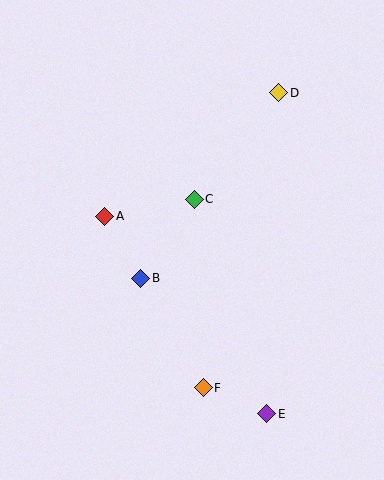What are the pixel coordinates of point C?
Point C is at (194, 199).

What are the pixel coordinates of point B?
Point B is at (141, 278).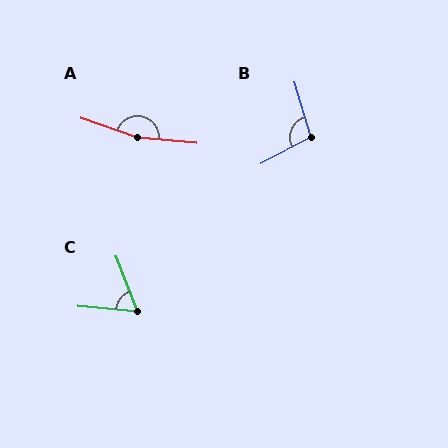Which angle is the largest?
A, at approximately 167 degrees.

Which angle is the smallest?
C, at approximately 64 degrees.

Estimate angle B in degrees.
Approximately 102 degrees.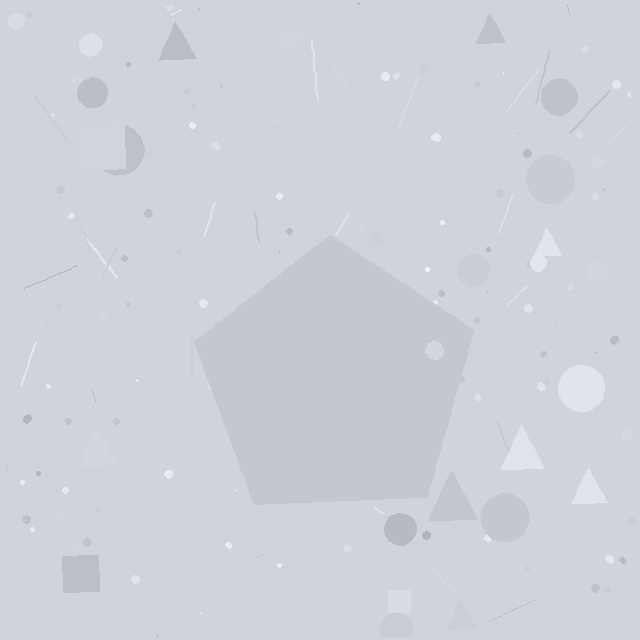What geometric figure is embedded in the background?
A pentagon is embedded in the background.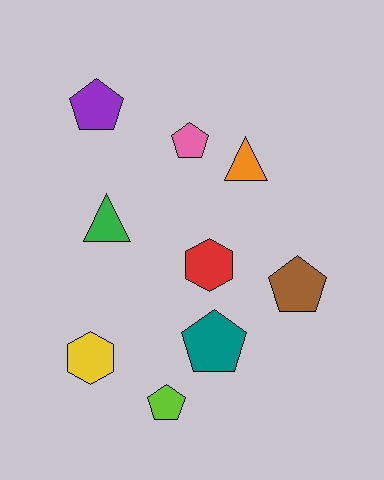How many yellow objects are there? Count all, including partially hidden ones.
There is 1 yellow object.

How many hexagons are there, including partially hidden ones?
There are 2 hexagons.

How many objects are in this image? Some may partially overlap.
There are 9 objects.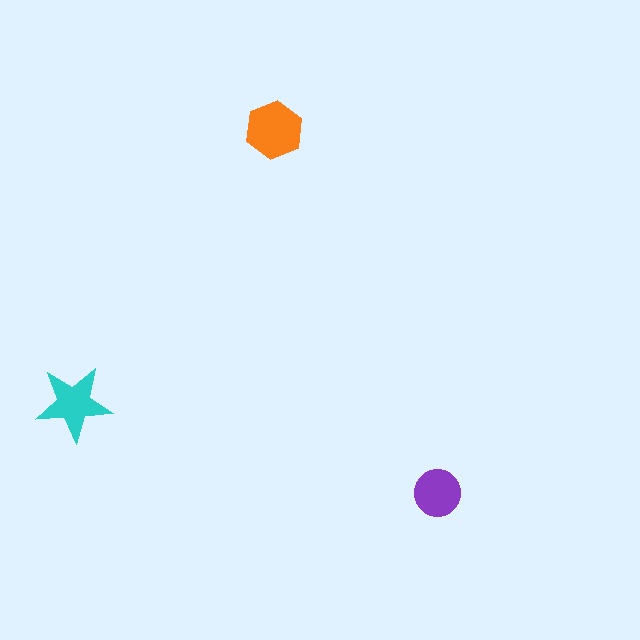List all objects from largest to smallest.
The orange hexagon, the cyan star, the purple circle.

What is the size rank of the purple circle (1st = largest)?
3rd.